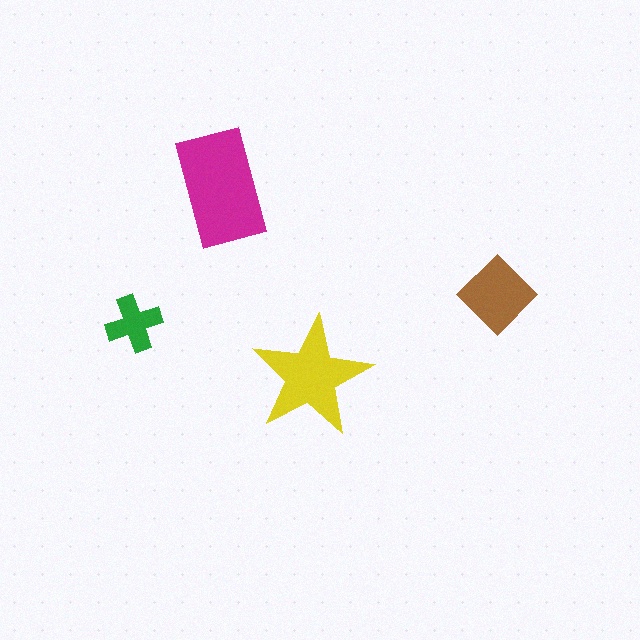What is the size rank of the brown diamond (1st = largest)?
3rd.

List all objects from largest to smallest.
The magenta rectangle, the yellow star, the brown diamond, the green cross.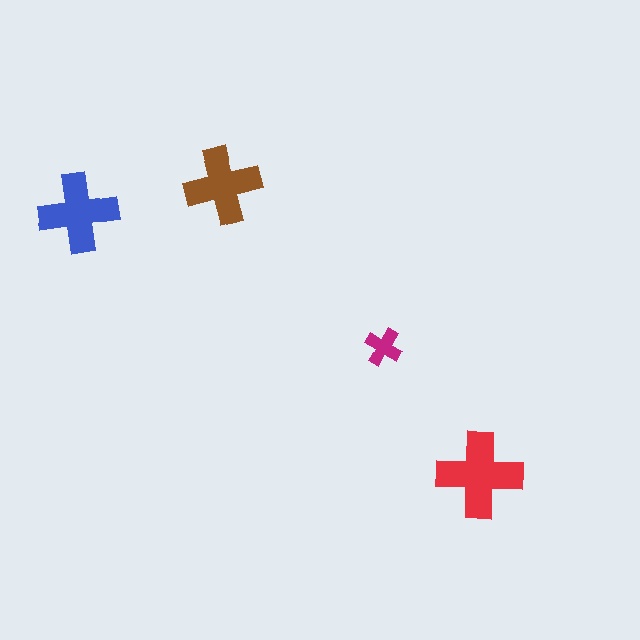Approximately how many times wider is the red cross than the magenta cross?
About 2.5 times wider.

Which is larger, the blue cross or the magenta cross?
The blue one.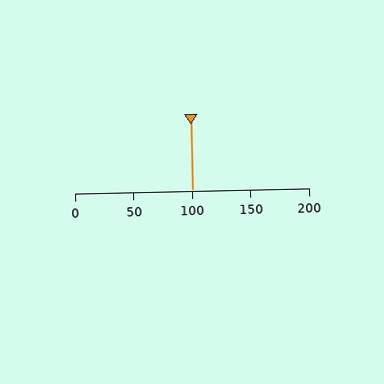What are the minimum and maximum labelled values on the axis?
The axis runs from 0 to 200.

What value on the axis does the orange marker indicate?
The marker indicates approximately 100.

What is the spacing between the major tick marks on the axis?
The major ticks are spaced 50 apart.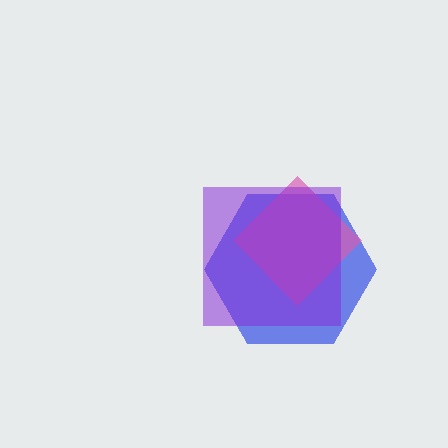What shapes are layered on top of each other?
The layered shapes are: a blue hexagon, a pink diamond, a purple square.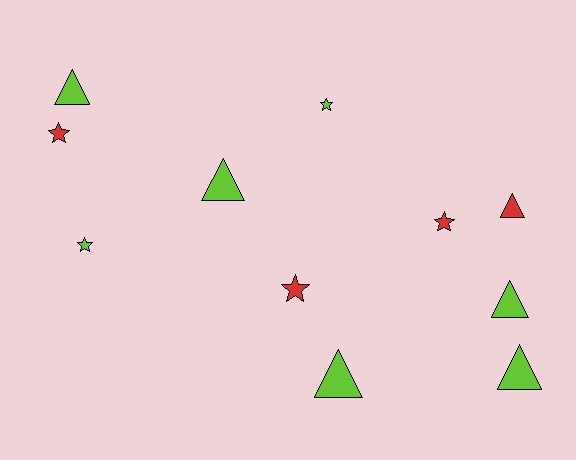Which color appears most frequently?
Lime, with 7 objects.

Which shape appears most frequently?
Triangle, with 6 objects.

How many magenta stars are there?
There are no magenta stars.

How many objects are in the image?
There are 11 objects.